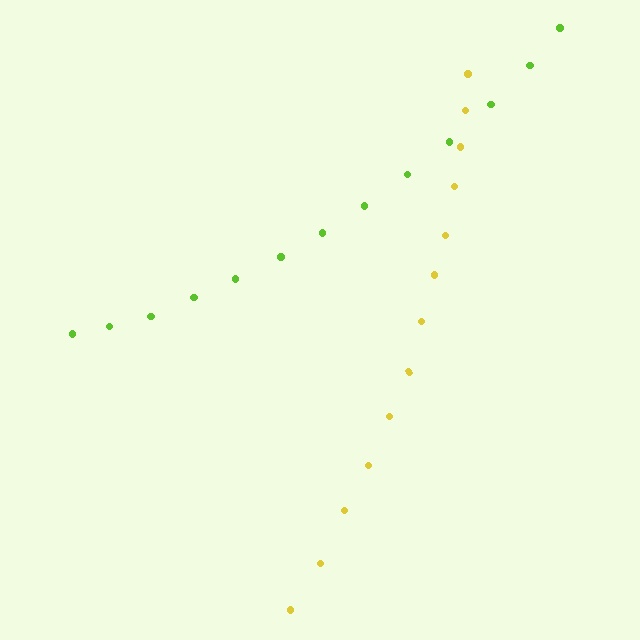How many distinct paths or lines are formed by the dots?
There are 2 distinct paths.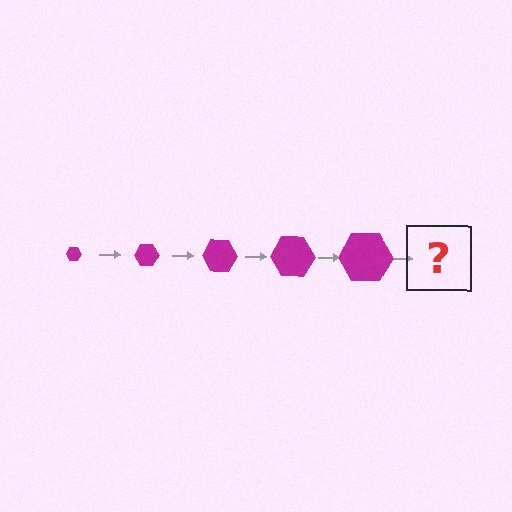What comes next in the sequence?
The next element should be a magenta hexagon, larger than the previous one.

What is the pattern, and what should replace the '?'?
The pattern is that the hexagon gets progressively larger each step. The '?' should be a magenta hexagon, larger than the previous one.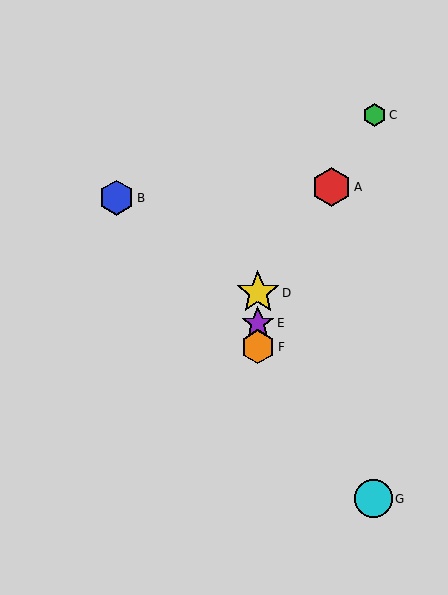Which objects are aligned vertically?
Objects D, E, F are aligned vertically.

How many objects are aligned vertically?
3 objects (D, E, F) are aligned vertically.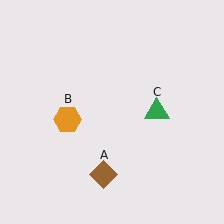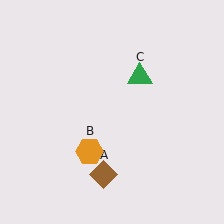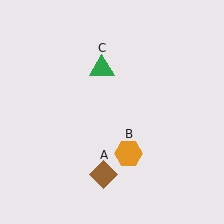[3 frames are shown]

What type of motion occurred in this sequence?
The orange hexagon (object B), green triangle (object C) rotated counterclockwise around the center of the scene.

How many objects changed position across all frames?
2 objects changed position: orange hexagon (object B), green triangle (object C).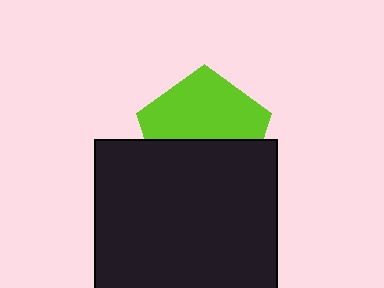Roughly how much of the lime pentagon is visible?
About half of it is visible (roughly 55%).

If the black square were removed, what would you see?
You would see the complete lime pentagon.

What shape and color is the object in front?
The object in front is a black square.